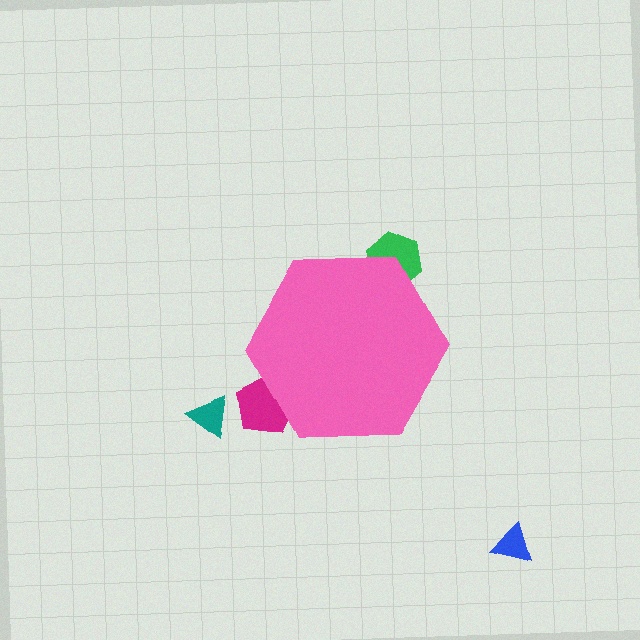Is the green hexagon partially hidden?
Yes, the green hexagon is partially hidden behind the pink hexagon.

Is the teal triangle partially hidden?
No, the teal triangle is fully visible.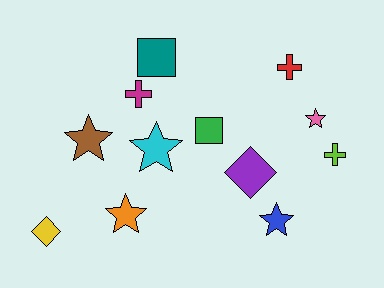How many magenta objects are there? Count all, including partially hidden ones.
There is 1 magenta object.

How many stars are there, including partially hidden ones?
There are 5 stars.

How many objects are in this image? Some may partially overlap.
There are 12 objects.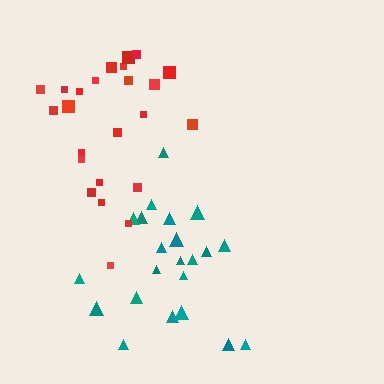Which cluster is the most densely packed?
Red.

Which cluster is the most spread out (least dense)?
Teal.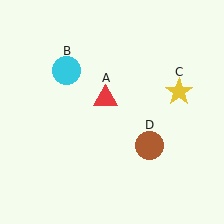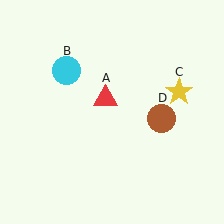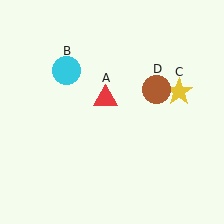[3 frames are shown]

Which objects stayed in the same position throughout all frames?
Red triangle (object A) and cyan circle (object B) and yellow star (object C) remained stationary.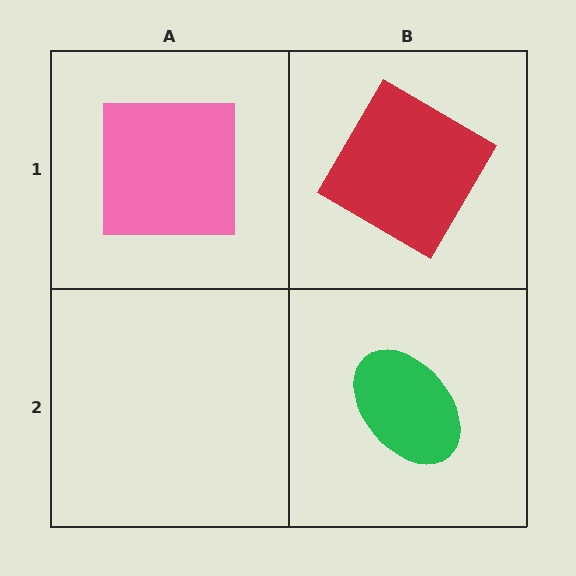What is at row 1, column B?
A red diamond.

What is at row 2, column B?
A green ellipse.